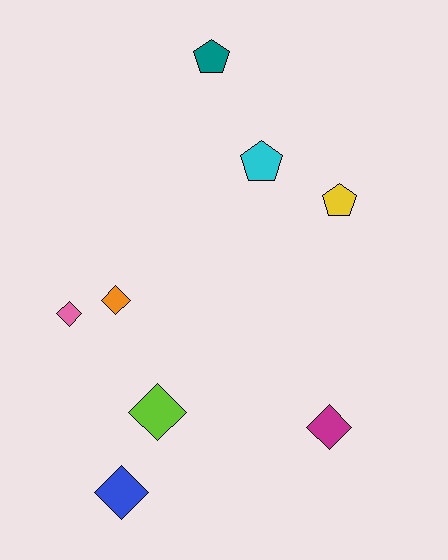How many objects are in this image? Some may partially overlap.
There are 8 objects.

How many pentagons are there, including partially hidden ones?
There are 3 pentagons.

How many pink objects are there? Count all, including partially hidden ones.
There is 1 pink object.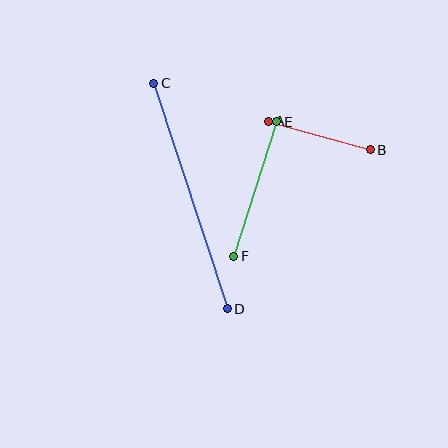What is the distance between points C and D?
The distance is approximately 237 pixels.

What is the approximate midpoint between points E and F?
The midpoint is at approximately (255, 189) pixels.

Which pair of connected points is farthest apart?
Points C and D are farthest apart.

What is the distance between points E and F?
The distance is approximately 141 pixels.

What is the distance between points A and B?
The distance is approximately 106 pixels.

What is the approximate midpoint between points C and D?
The midpoint is at approximately (190, 196) pixels.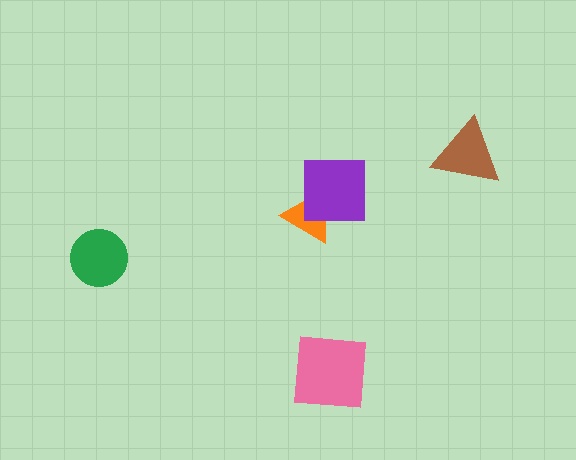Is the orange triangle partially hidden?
Yes, it is partially covered by another shape.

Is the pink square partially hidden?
No, no other shape covers it.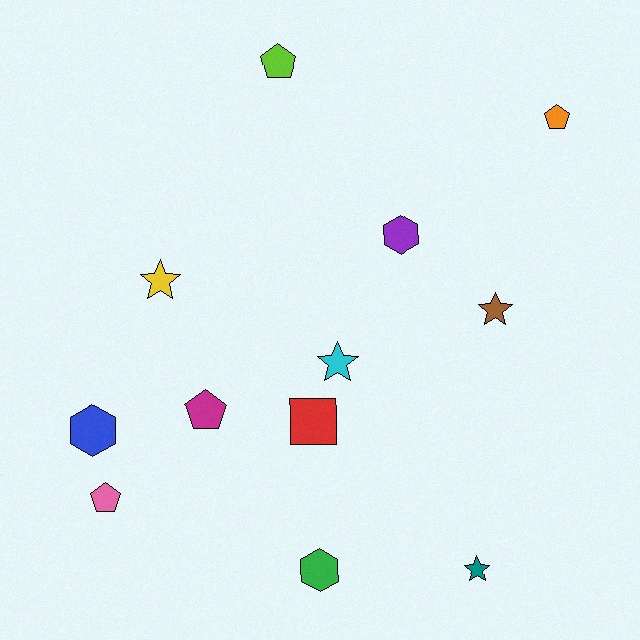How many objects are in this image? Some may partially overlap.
There are 12 objects.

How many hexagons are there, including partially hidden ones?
There are 3 hexagons.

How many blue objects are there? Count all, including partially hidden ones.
There is 1 blue object.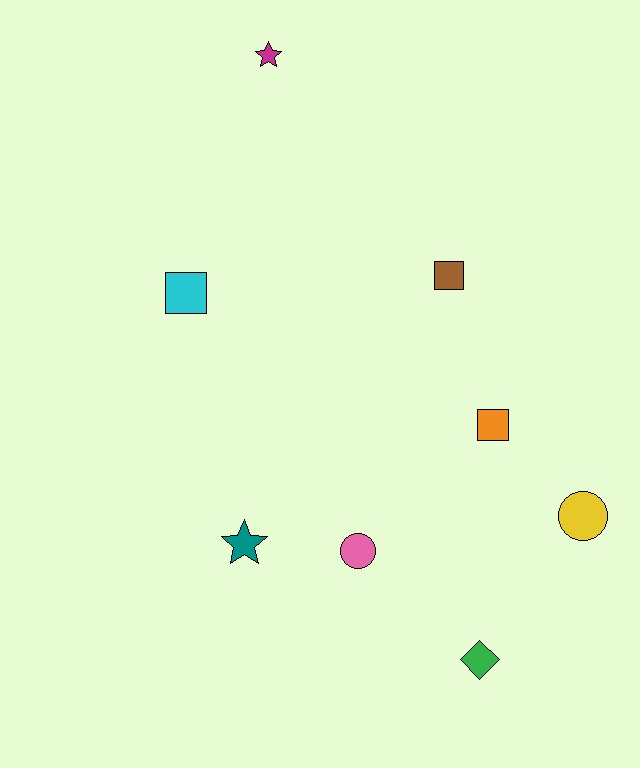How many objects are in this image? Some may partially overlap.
There are 8 objects.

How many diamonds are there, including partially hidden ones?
There is 1 diamond.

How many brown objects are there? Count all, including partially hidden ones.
There is 1 brown object.